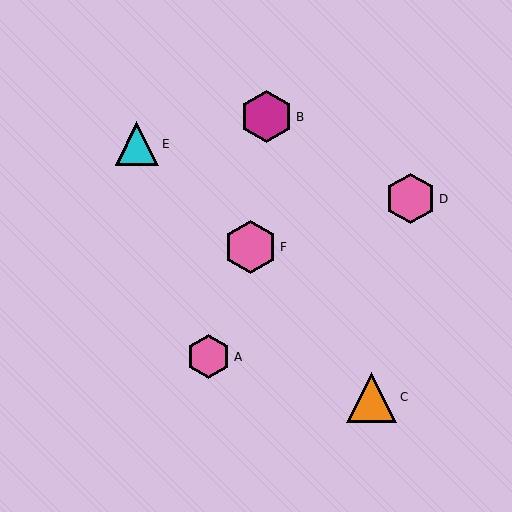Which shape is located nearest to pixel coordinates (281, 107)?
The magenta hexagon (labeled B) at (267, 117) is nearest to that location.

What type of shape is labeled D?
Shape D is a pink hexagon.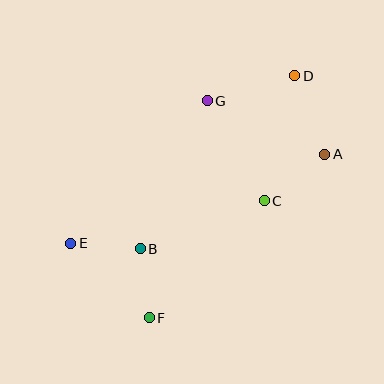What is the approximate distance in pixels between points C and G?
The distance between C and G is approximately 115 pixels.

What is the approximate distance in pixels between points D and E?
The distance between D and E is approximately 280 pixels.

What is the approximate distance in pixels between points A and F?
The distance between A and F is approximately 240 pixels.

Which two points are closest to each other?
Points B and F are closest to each other.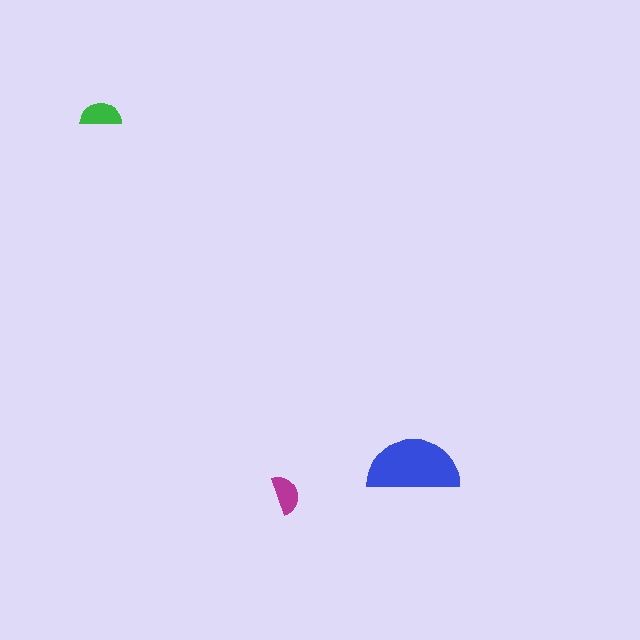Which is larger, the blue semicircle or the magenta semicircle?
The blue one.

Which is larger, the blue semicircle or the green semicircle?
The blue one.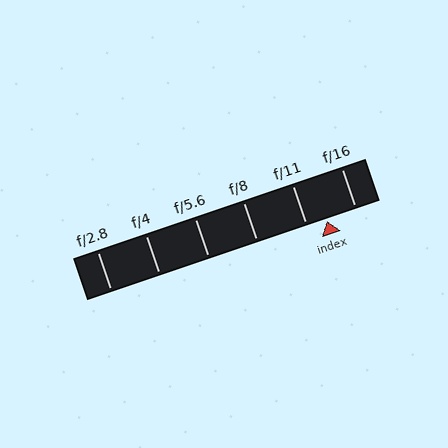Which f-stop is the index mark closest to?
The index mark is closest to f/11.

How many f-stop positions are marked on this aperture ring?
There are 6 f-stop positions marked.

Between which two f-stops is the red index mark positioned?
The index mark is between f/11 and f/16.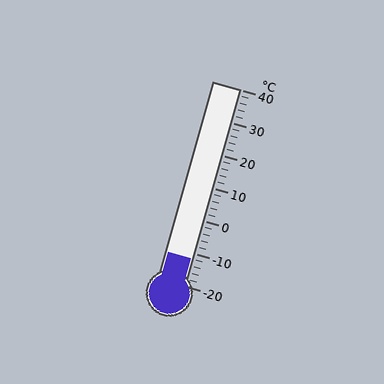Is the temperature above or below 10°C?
The temperature is below 10°C.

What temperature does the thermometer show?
The thermometer shows approximately -12°C.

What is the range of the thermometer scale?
The thermometer scale ranges from -20°C to 40°C.